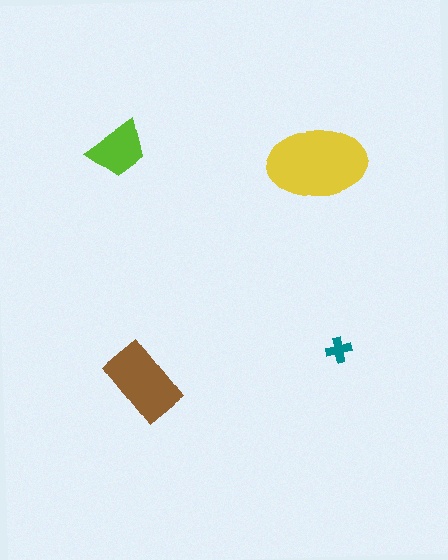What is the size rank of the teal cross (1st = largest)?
4th.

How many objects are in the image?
There are 4 objects in the image.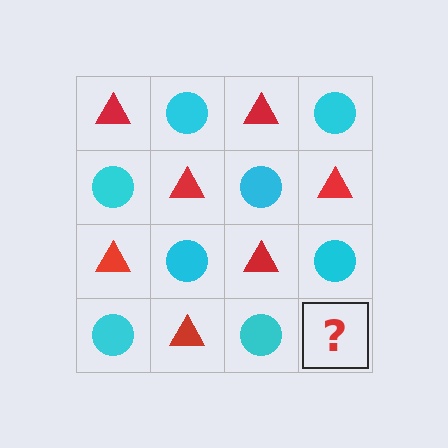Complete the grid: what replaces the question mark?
The question mark should be replaced with a red triangle.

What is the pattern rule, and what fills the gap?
The rule is that it alternates red triangle and cyan circle in a checkerboard pattern. The gap should be filled with a red triangle.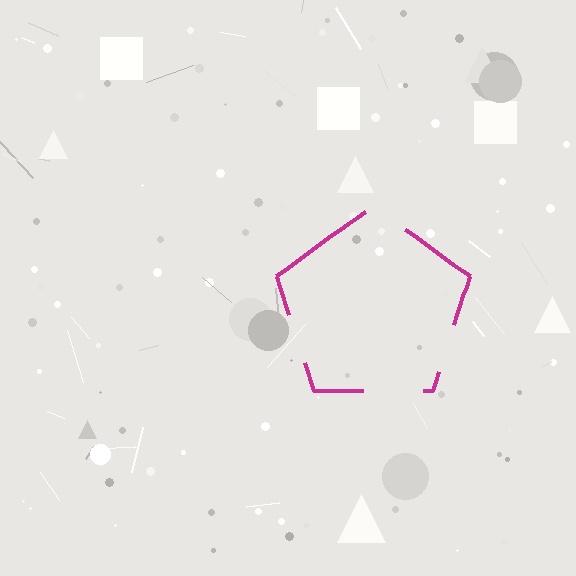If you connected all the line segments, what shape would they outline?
They would outline a pentagon.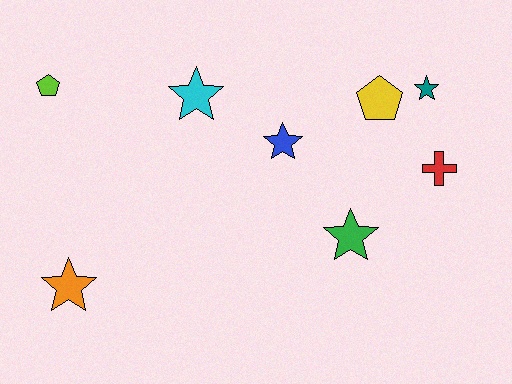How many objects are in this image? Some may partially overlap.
There are 8 objects.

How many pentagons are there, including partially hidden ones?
There are 2 pentagons.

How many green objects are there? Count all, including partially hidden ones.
There is 1 green object.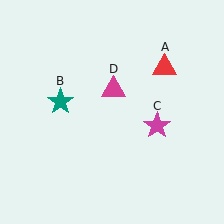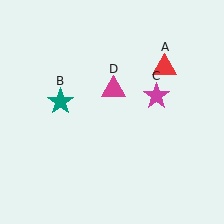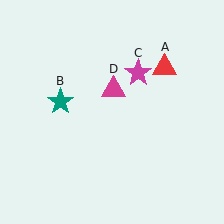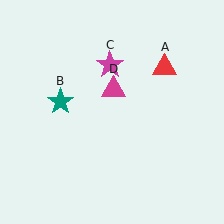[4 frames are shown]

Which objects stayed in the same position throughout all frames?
Red triangle (object A) and teal star (object B) and magenta triangle (object D) remained stationary.